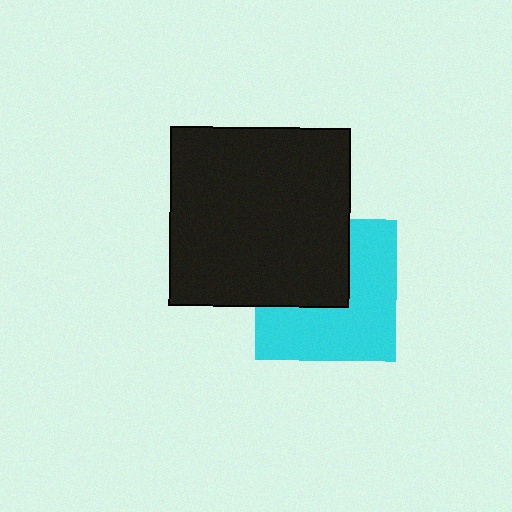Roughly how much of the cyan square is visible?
About half of it is visible (roughly 58%).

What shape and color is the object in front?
The object in front is a black square.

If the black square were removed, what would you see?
You would see the complete cyan square.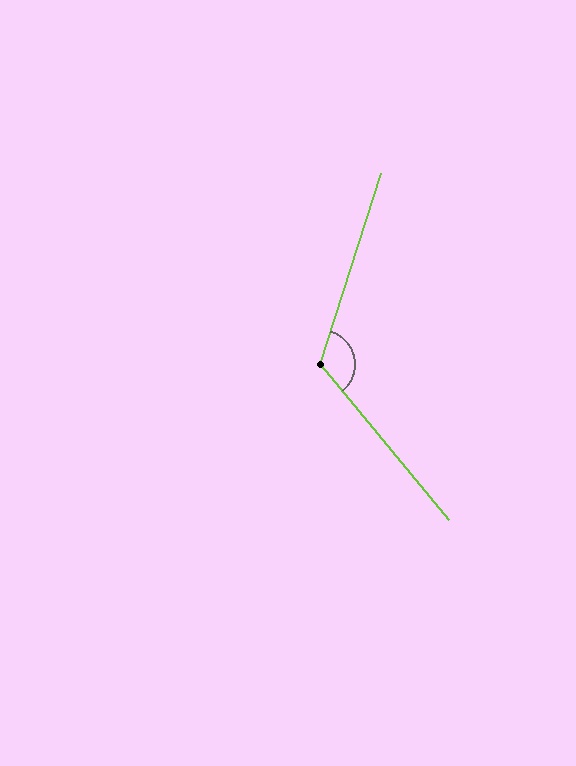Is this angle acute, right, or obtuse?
It is obtuse.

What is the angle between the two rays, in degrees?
Approximately 123 degrees.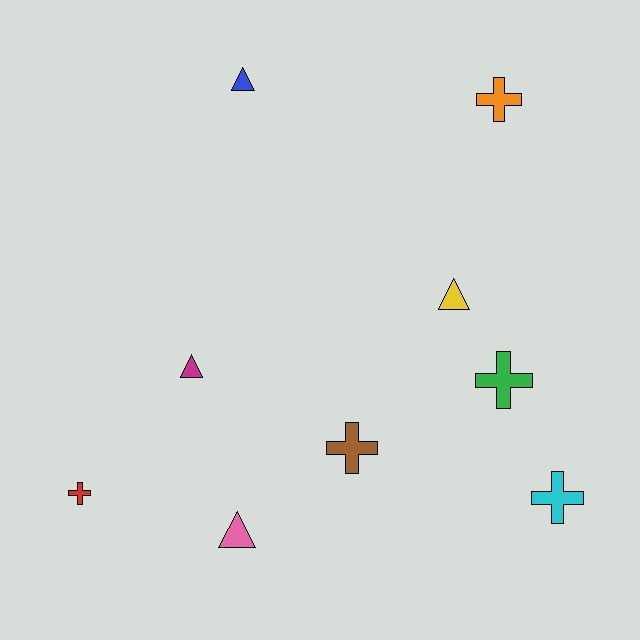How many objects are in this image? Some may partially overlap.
There are 9 objects.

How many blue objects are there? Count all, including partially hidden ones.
There is 1 blue object.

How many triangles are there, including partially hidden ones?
There are 4 triangles.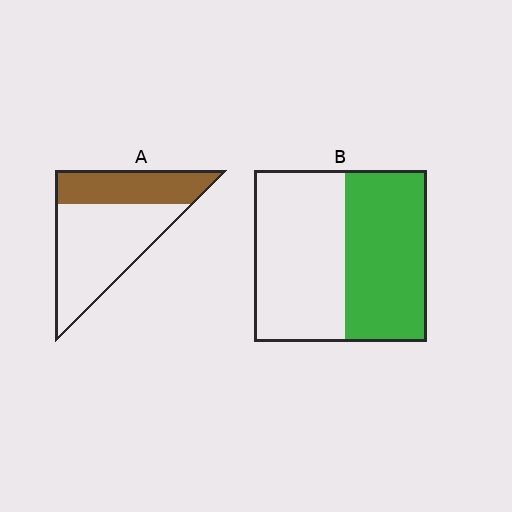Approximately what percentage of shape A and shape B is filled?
A is approximately 35% and B is approximately 45%.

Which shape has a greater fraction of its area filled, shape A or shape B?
Shape B.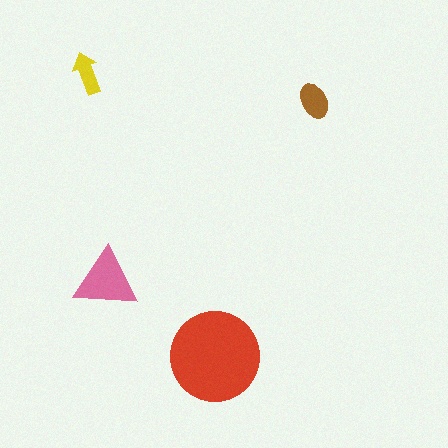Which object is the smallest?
The yellow arrow.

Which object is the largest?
The red circle.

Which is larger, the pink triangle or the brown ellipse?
The pink triangle.